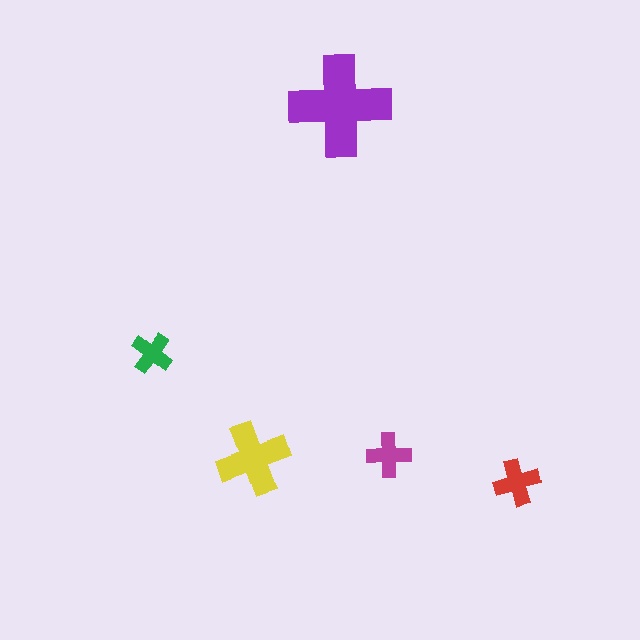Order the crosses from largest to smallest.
the purple one, the yellow one, the red one, the magenta one, the green one.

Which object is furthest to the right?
The red cross is rightmost.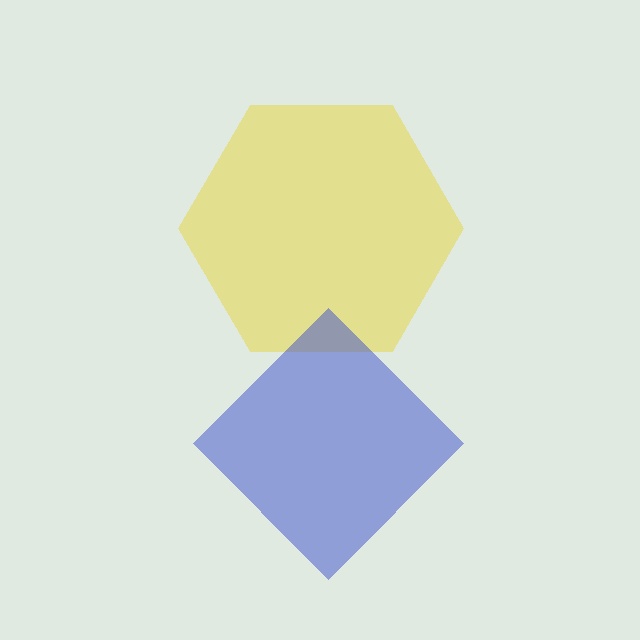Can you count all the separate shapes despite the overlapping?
Yes, there are 2 separate shapes.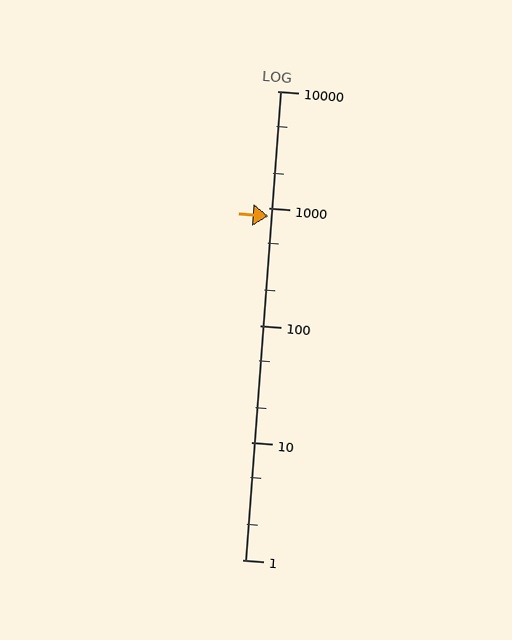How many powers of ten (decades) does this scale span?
The scale spans 4 decades, from 1 to 10000.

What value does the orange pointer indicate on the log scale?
The pointer indicates approximately 860.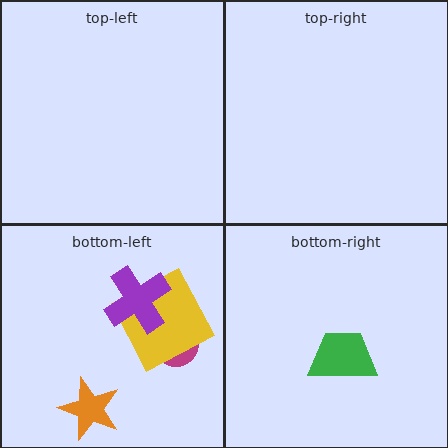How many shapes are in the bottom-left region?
4.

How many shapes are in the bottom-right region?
1.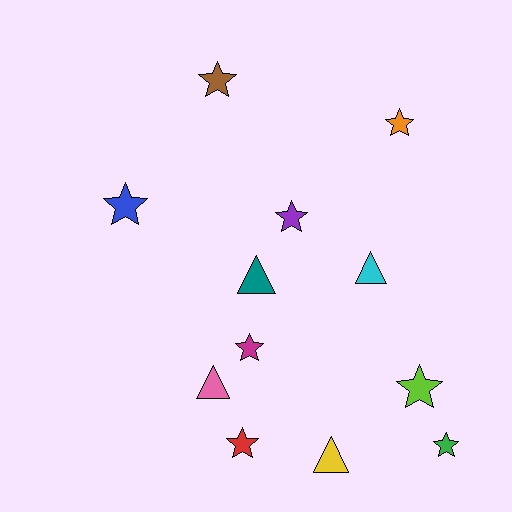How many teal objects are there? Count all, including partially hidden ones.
There is 1 teal object.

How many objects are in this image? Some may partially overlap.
There are 12 objects.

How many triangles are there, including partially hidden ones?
There are 4 triangles.